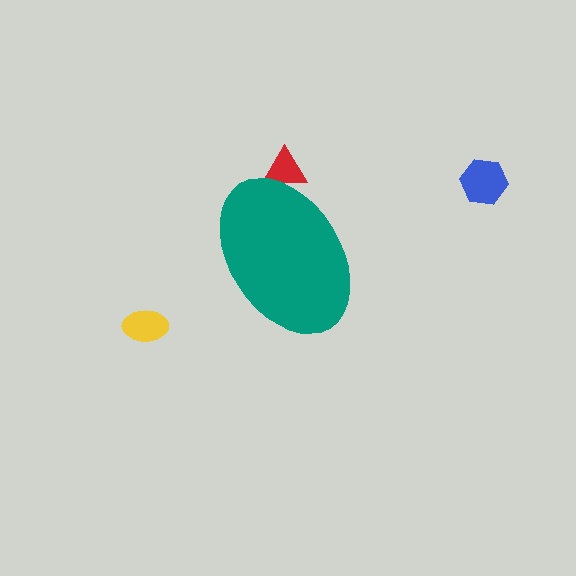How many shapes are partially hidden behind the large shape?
1 shape is partially hidden.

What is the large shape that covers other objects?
A teal ellipse.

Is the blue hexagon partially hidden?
No, the blue hexagon is fully visible.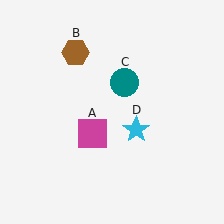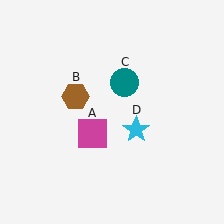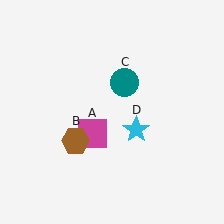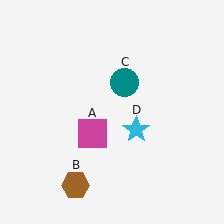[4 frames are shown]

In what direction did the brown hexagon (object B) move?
The brown hexagon (object B) moved down.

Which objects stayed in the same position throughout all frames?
Magenta square (object A) and teal circle (object C) and cyan star (object D) remained stationary.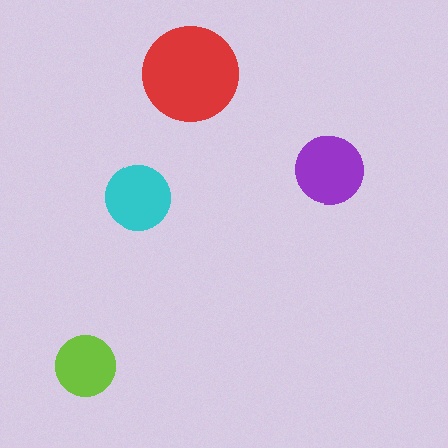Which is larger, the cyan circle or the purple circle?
The purple one.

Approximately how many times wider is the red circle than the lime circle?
About 1.5 times wider.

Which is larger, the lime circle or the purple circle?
The purple one.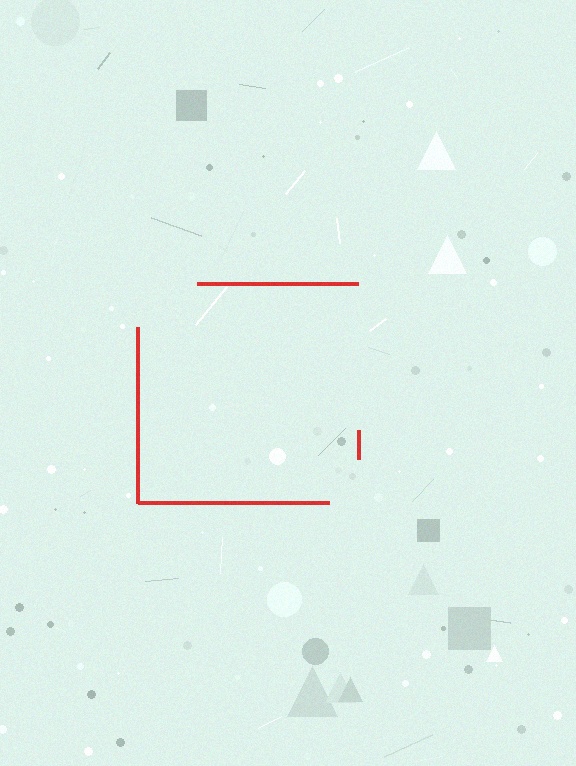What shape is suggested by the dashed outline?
The dashed outline suggests a square.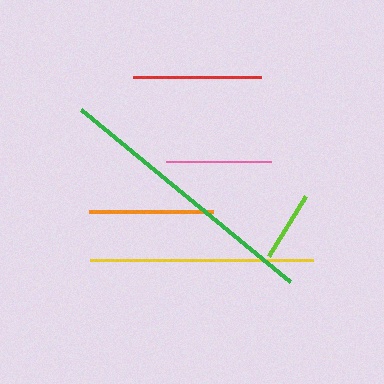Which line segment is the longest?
The green line is the longest at approximately 271 pixels.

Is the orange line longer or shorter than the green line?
The green line is longer than the orange line.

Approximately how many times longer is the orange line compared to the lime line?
The orange line is approximately 1.7 times the length of the lime line.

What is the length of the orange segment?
The orange segment is approximately 124 pixels long.